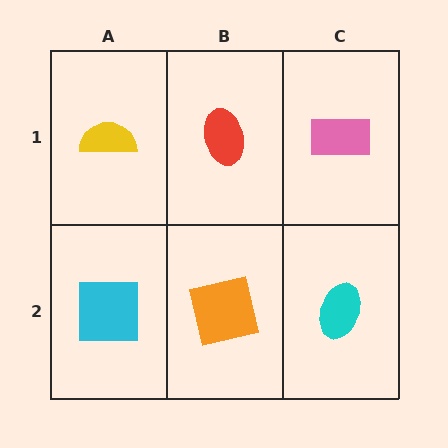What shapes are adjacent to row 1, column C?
A cyan ellipse (row 2, column C), a red ellipse (row 1, column B).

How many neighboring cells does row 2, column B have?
3.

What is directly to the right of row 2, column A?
An orange square.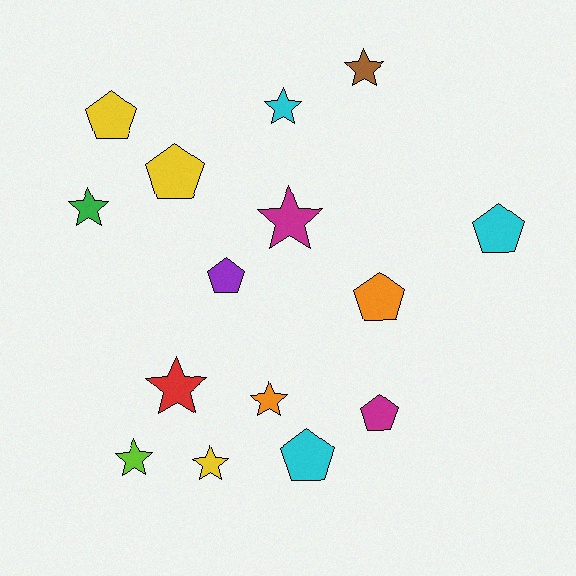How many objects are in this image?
There are 15 objects.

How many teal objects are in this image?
There are no teal objects.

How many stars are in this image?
There are 8 stars.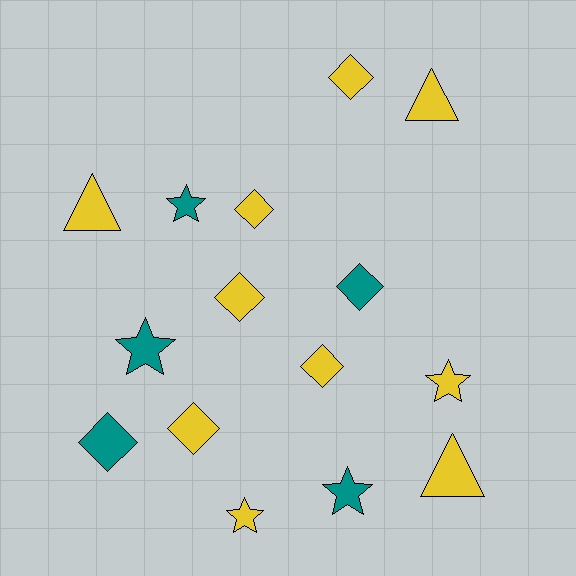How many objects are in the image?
There are 15 objects.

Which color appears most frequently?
Yellow, with 10 objects.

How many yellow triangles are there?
There are 3 yellow triangles.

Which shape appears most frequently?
Diamond, with 7 objects.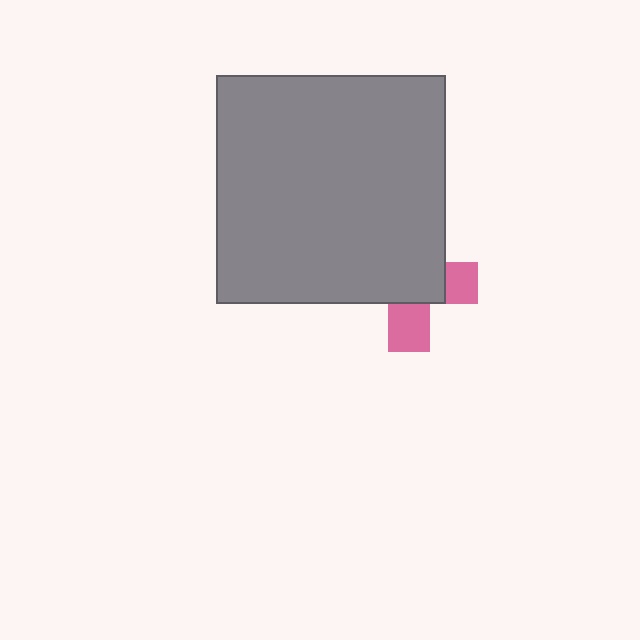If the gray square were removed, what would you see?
You would see the complete pink cross.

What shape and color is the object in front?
The object in front is a gray square.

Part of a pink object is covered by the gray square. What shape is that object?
It is a cross.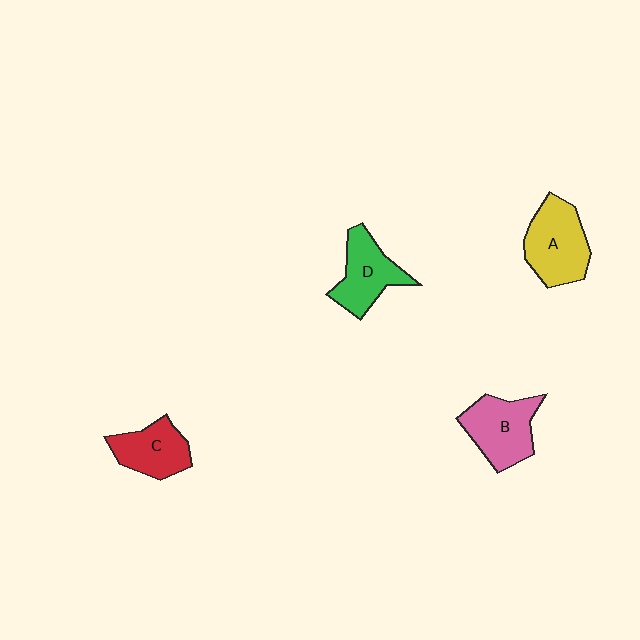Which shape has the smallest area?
Shape C (red).